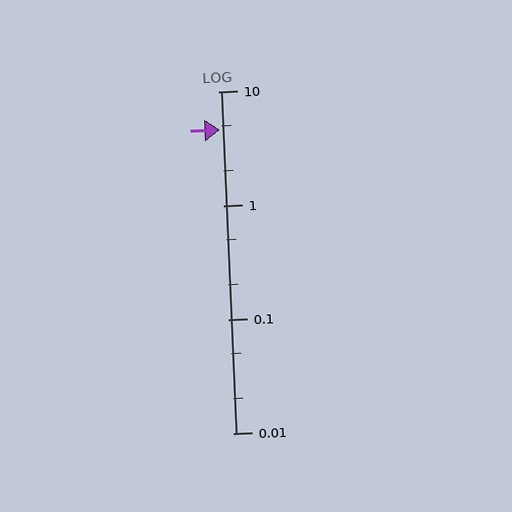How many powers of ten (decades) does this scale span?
The scale spans 3 decades, from 0.01 to 10.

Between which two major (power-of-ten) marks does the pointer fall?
The pointer is between 1 and 10.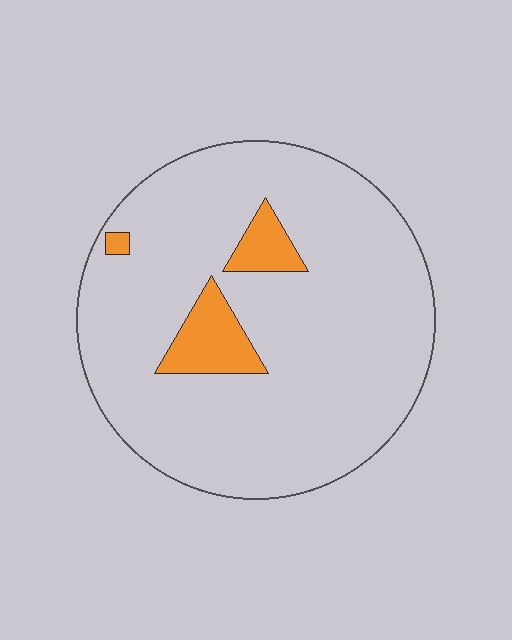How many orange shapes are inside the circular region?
3.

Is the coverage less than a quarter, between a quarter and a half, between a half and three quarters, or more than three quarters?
Less than a quarter.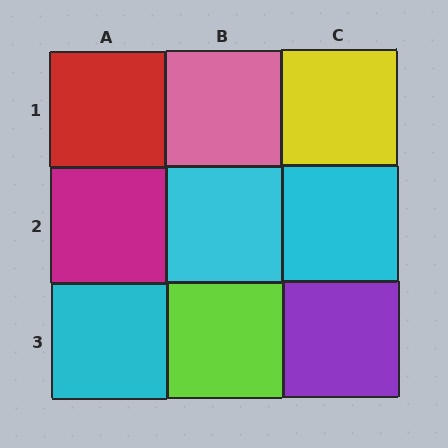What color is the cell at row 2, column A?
Magenta.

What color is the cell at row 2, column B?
Cyan.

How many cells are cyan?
3 cells are cyan.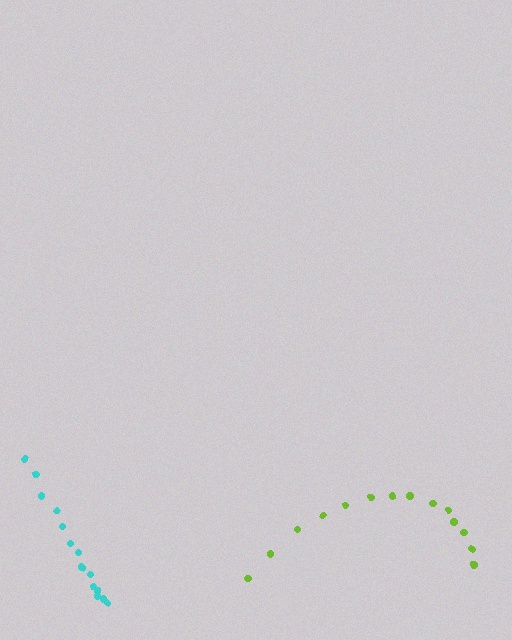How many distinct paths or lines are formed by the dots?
There are 2 distinct paths.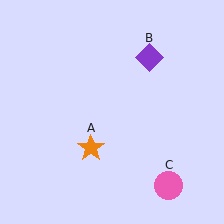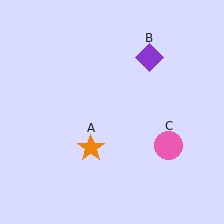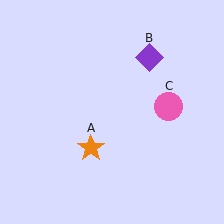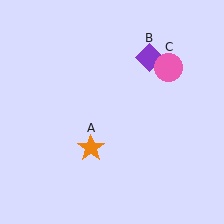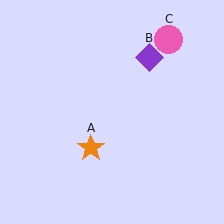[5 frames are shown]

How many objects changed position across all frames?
1 object changed position: pink circle (object C).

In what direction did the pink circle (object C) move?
The pink circle (object C) moved up.